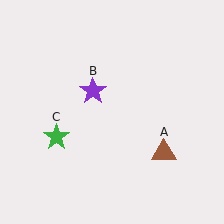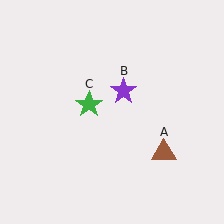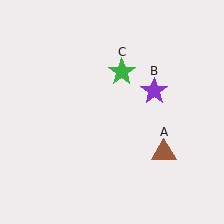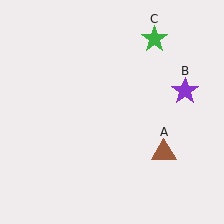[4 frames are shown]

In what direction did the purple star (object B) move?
The purple star (object B) moved right.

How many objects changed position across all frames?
2 objects changed position: purple star (object B), green star (object C).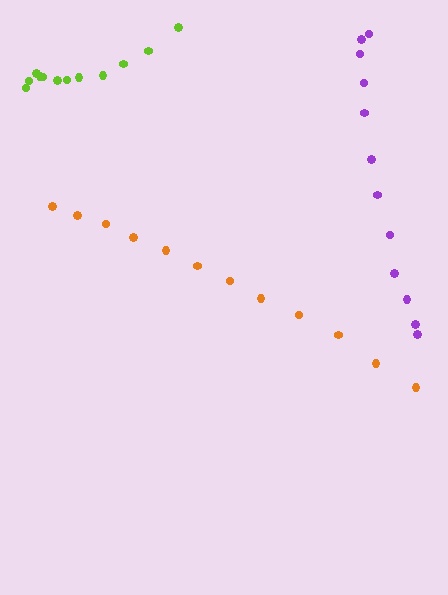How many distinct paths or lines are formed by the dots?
There are 3 distinct paths.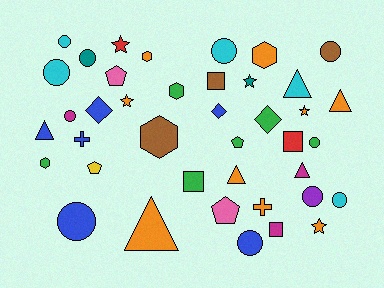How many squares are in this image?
There are 4 squares.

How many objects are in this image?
There are 40 objects.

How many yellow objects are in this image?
There is 1 yellow object.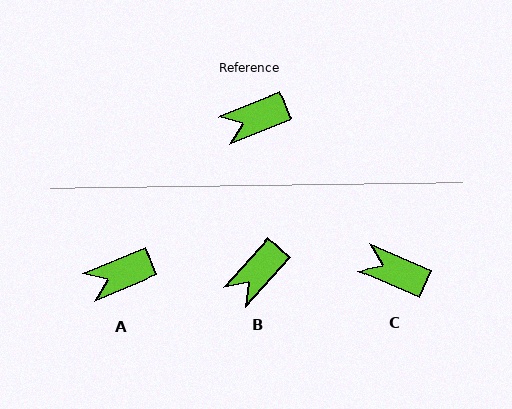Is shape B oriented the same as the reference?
No, it is off by about 26 degrees.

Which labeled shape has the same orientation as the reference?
A.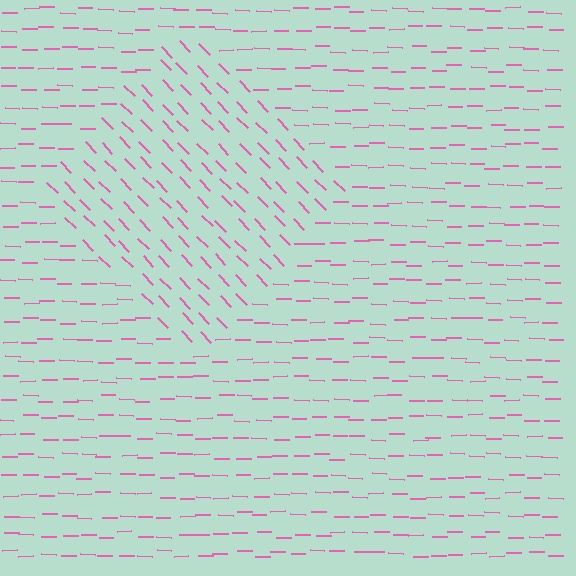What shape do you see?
I see a diamond.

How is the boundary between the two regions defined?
The boundary is defined purely by a change in line orientation (approximately 45 degrees difference). All lines are the same color and thickness.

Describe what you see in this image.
The image is filled with small pink line segments. A diamond region in the image has lines oriented differently from the surrounding lines, creating a visible texture boundary.